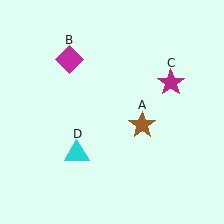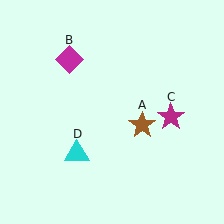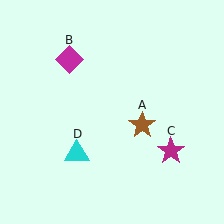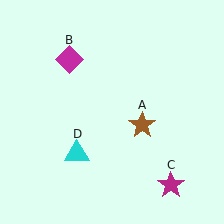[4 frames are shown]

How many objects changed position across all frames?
1 object changed position: magenta star (object C).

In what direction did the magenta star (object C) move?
The magenta star (object C) moved down.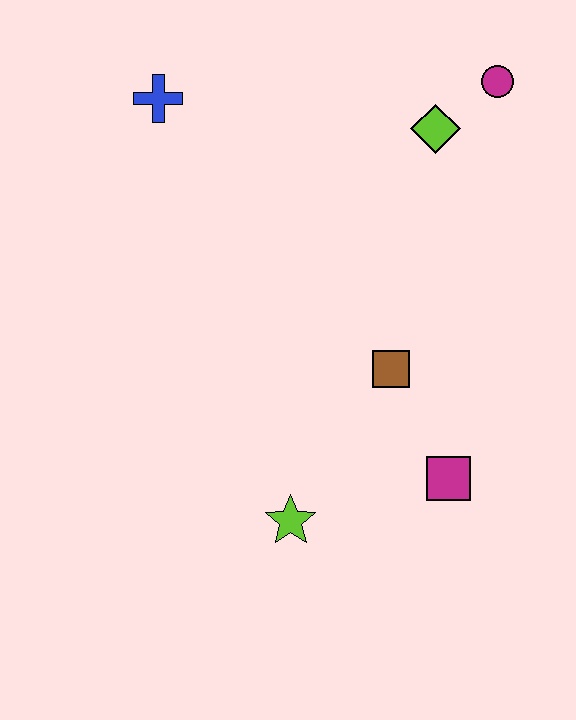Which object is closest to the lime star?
The magenta square is closest to the lime star.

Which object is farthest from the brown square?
The blue cross is farthest from the brown square.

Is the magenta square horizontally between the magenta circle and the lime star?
Yes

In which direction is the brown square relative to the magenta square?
The brown square is above the magenta square.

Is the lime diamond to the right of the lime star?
Yes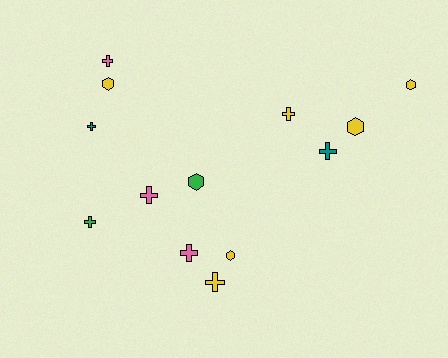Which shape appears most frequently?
Cross, with 8 objects.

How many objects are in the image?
There are 13 objects.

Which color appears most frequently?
Yellow, with 6 objects.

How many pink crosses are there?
There are 3 pink crosses.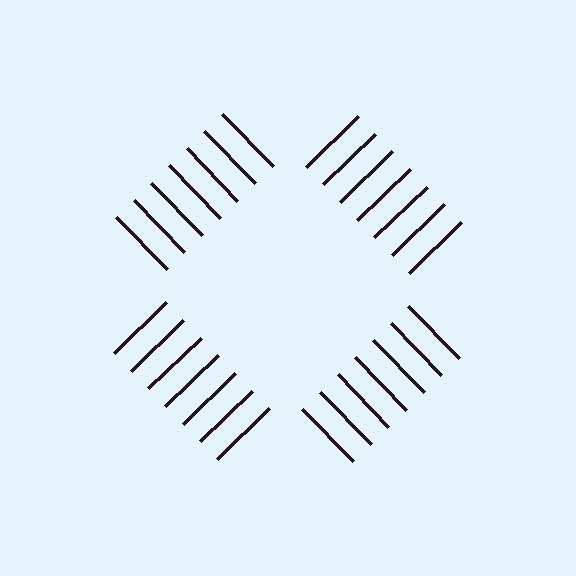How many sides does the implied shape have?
4 sides — the line-ends trace a square.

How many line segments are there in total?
28 — 7 along each of the 4 edges.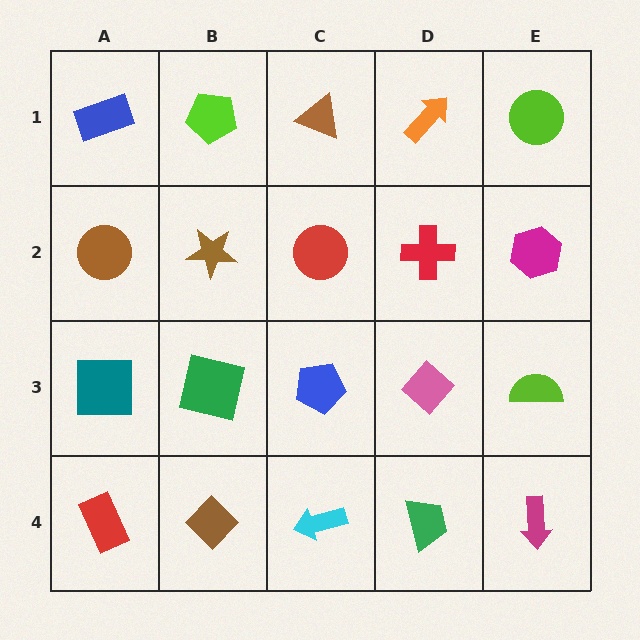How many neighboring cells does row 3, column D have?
4.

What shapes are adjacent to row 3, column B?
A brown star (row 2, column B), a brown diamond (row 4, column B), a teal square (row 3, column A), a blue pentagon (row 3, column C).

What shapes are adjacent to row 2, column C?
A brown triangle (row 1, column C), a blue pentagon (row 3, column C), a brown star (row 2, column B), a red cross (row 2, column D).